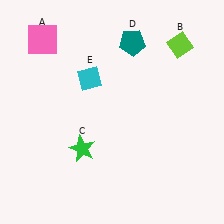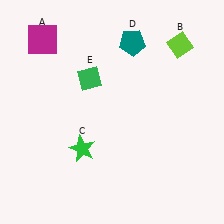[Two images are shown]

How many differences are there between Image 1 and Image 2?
There are 2 differences between the two images.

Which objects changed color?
A changed from pink to magenta. E changed from cyan to green.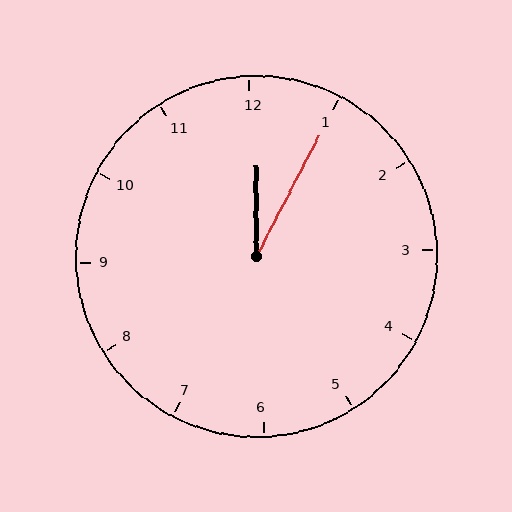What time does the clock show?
12:05.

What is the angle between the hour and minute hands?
Approximately 28 degrees.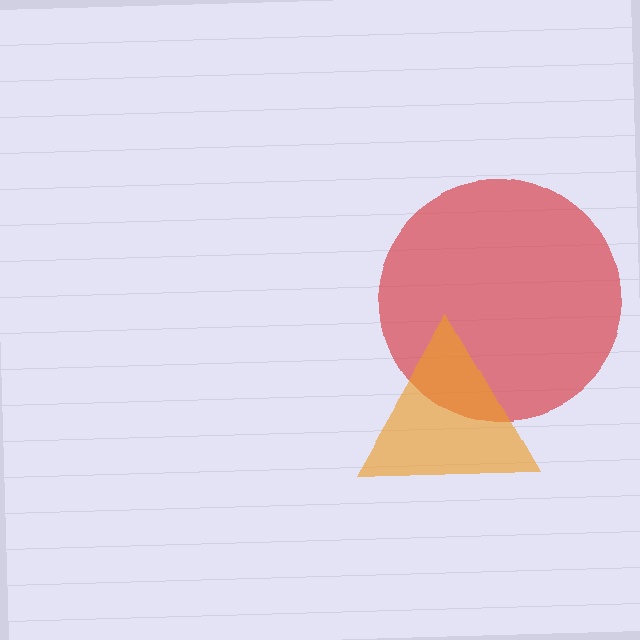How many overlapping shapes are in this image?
There are 2 overlapping shapes in the image.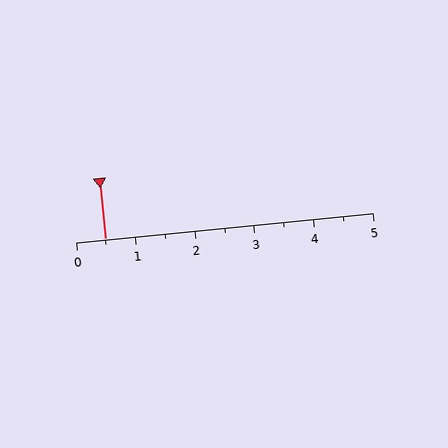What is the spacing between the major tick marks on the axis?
The major ticks are spaced 1 apart.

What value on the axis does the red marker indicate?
The marker indicates approximately 0.5.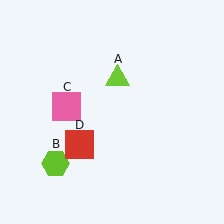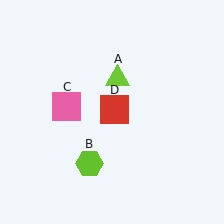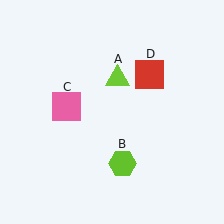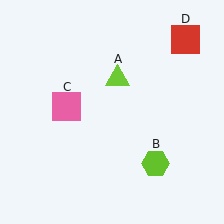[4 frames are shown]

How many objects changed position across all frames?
2 objects changed position: lime hexagon (object B), red square (object D).